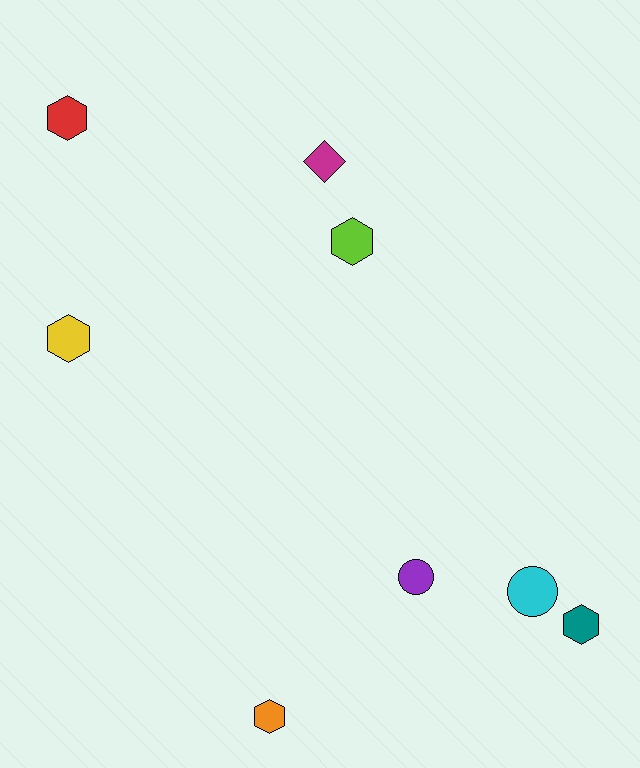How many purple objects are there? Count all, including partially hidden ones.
There is 1 purple object.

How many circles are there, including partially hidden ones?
There are 2 circles.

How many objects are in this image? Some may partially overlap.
There are 8 objects.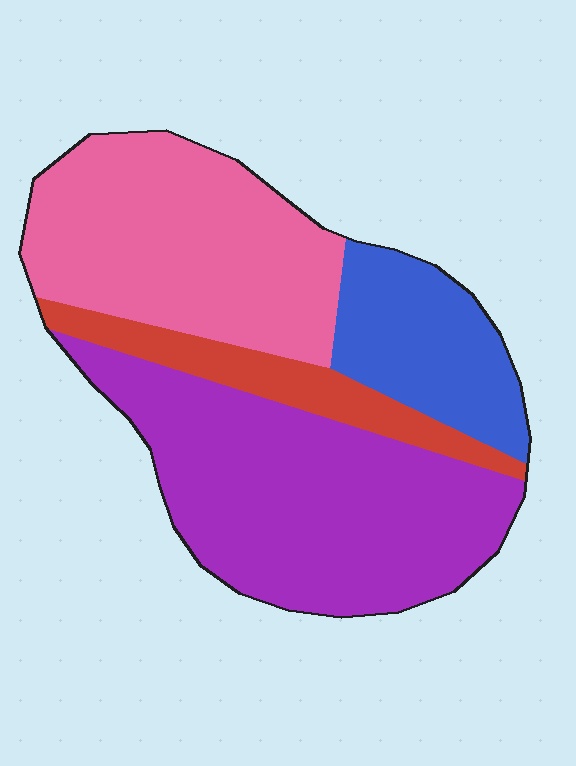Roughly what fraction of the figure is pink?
Pink takes up about one third (1/3) of the figure.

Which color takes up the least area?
Red, at roughly 10%.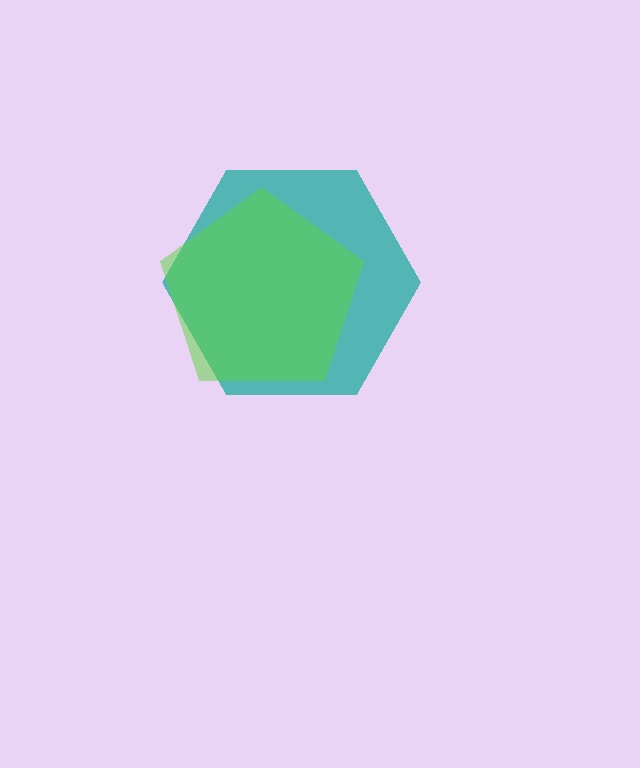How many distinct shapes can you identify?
There are 2 distinct shapes: a teal hexagon, a lime pentagon.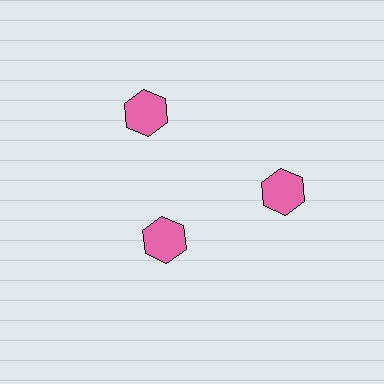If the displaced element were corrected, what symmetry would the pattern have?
It would have 3-fold rotational symmetry — the pattern would map onto itself every 120 degrees.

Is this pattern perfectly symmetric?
No. The 3 pink hexagons are arranged in a ring, but one element near the 7 o'clock position is pulled inward toward the center, breaking the 3-fold rotational symmetry.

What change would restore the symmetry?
The symmetry would be restored by moving it outward, back onto the ring so that all 3 hexagons sit at equal angles and equal distance from the center.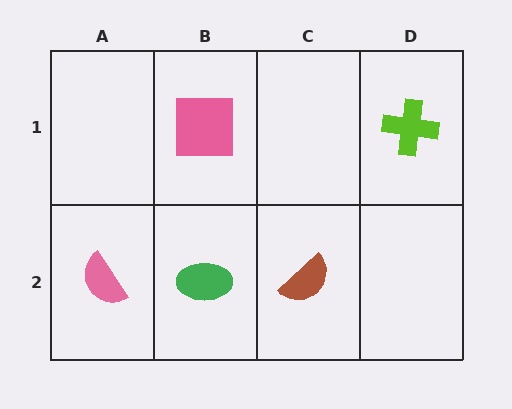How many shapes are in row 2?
3 shapes.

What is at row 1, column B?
A pink square.